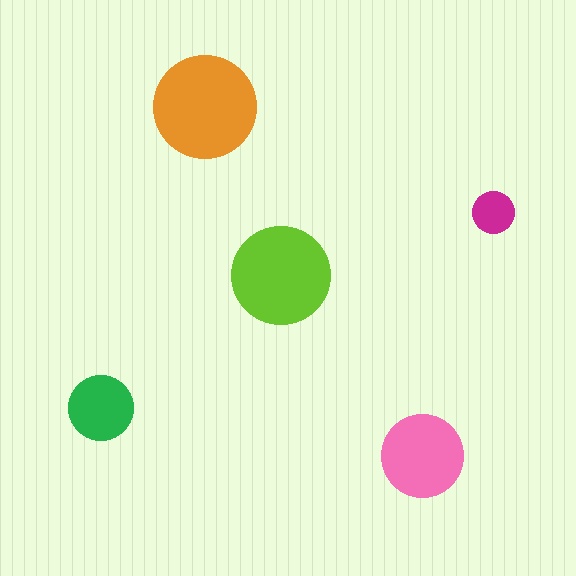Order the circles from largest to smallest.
the orange one, the lime one, the pink one, the green one, the magenta one.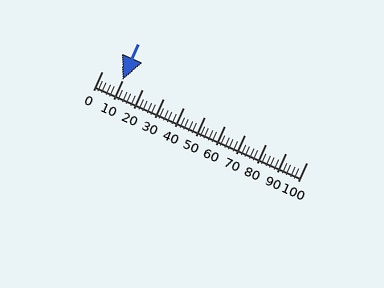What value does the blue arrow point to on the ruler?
The blue arrow points to approximately 10.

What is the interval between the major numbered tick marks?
The major tick marks are spaced 10 units apart.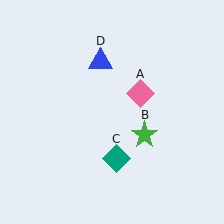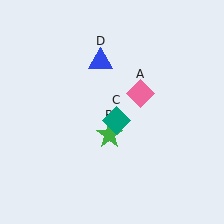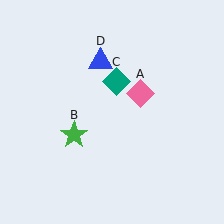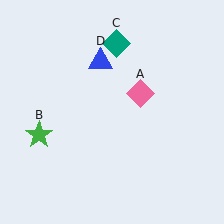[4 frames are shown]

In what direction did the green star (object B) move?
The green star (object B) moved left.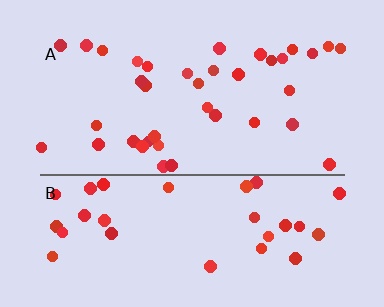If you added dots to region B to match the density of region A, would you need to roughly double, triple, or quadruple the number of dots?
Approximately double.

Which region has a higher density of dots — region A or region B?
A (the top).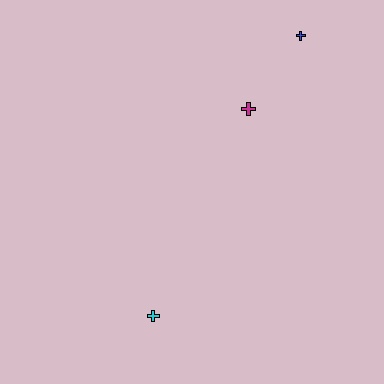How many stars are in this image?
There are no stars.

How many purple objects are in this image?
There are no purple objects.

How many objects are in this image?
There are 3 objects.